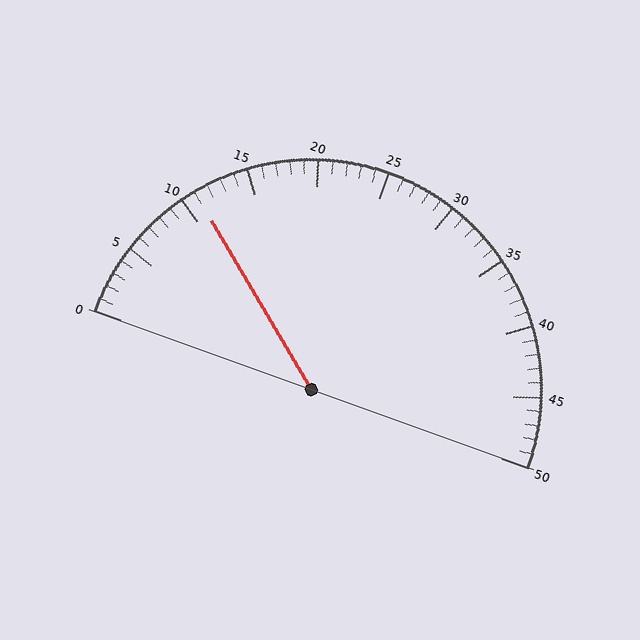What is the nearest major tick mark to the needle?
The nearest major tick mark is 10.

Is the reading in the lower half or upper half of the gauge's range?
The reading is in the lower half of the range (0 to 50).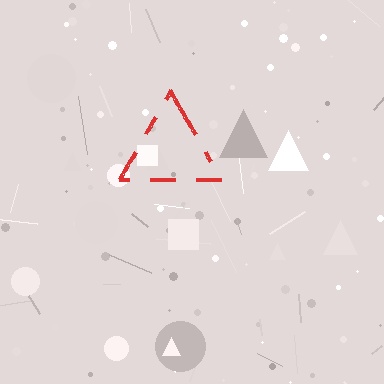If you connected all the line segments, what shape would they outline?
They would outline a triangle.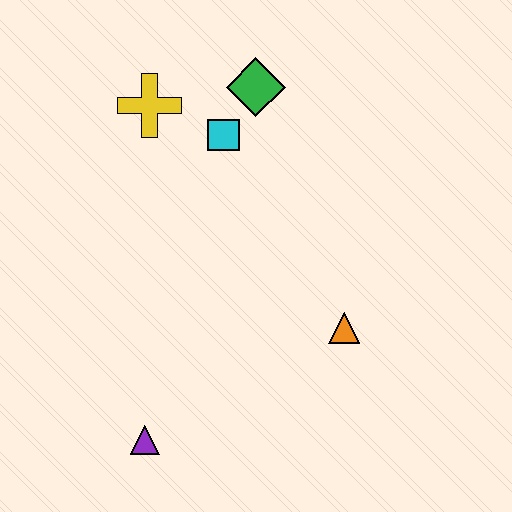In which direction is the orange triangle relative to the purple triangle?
The orange triangle is to the right of the purple triangle.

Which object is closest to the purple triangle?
The orange triangle is closest to the purple triangle.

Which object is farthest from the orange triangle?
The yellow cross is farthest from the orange triangle.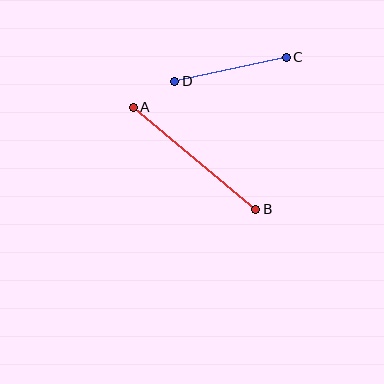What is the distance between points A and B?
The distance is approximately 159 pixels.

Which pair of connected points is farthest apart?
Points A and B are farthest apart.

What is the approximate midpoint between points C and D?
The midpoint is at approximately (230, 69) pixels.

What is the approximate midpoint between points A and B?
The midpoint is at approximately (194, 158) pixels.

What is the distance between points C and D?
The distance is approximately 114 pixels.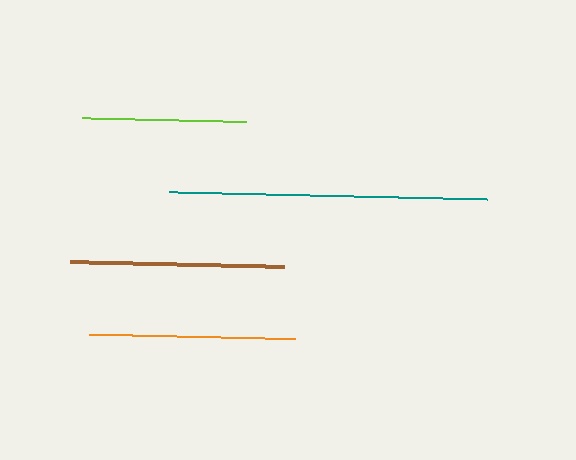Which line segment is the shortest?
The lime line is the shortest at approximately 163 pixels.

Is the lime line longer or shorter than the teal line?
The teal line is longer than the lime line.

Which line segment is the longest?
The teal line is the longest at approximately 318 pixels.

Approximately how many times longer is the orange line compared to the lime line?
The orange line is approximately 1.3 times the length of the lime line.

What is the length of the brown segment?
The brown segment is approximately 214 pixels long.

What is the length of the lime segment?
The lime segment is approximately 163 pixels long.